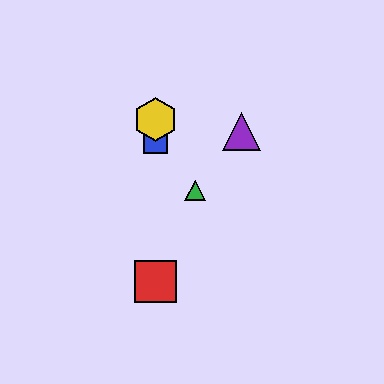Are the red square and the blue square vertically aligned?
Yes, both are at x≈155.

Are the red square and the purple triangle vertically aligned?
No, the red square is at x≈155 and the purple triangle is at x≈242.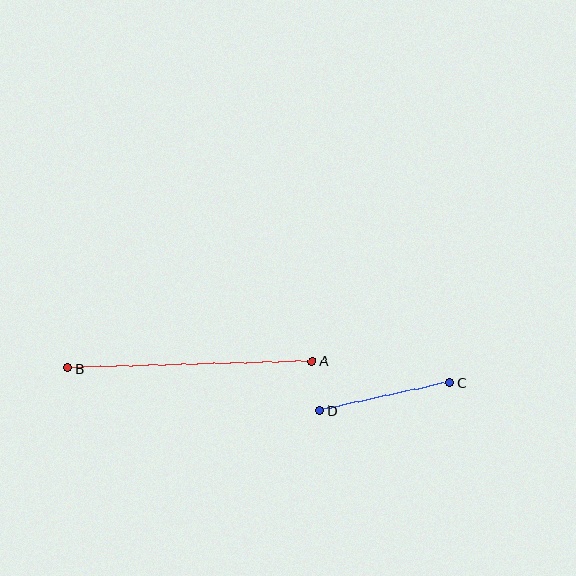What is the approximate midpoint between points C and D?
The midpoint is at approximately (384, 397) pixels.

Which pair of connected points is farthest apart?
Points A and B are farthest apart.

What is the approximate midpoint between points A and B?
The midpoint is at approximately (190, 365) pixels.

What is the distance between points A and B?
The distance is approximately 244 pixels.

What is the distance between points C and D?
The distance is approximately 133 pixels.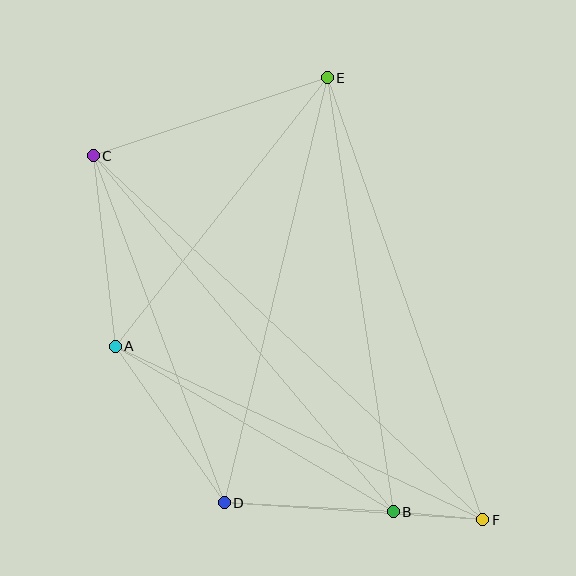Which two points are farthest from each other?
Points C and F are farthest from each other.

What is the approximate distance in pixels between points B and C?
The distance between B and C is approximately 466 pixels.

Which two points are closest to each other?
Points B and F are closest to each other.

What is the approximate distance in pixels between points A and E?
The distance between A and E is approximately 342 pixels.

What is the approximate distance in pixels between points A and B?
The distance between A and B is approximately 324 pixels.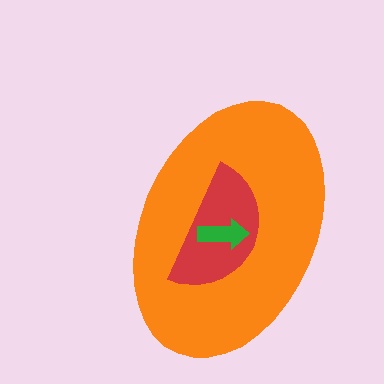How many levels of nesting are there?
3.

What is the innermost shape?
The green arrow.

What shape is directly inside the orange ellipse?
The red semicircle.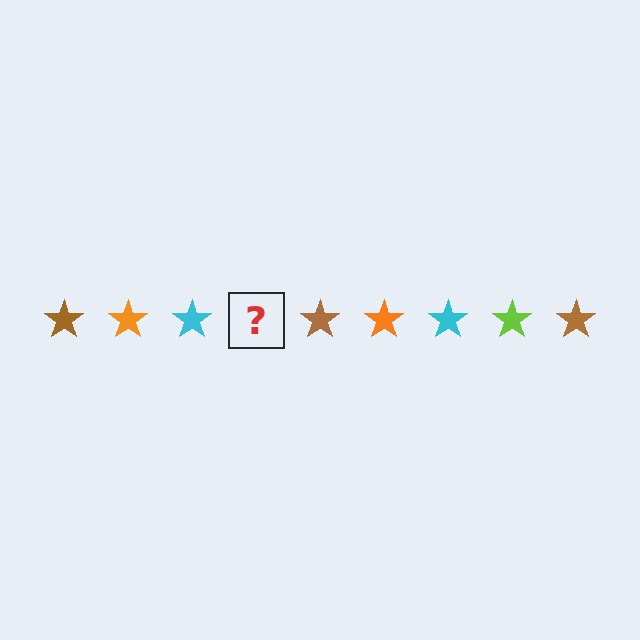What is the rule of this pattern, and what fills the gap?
The rule is that the pattern cycles through brown, orange, cyan, lime stars. The gap should be filled with a lime star.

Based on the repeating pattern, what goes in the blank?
The blank should be a lime star.